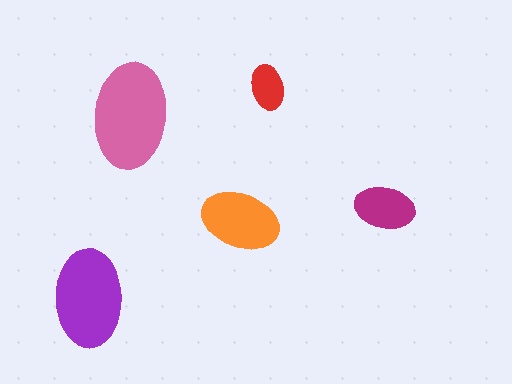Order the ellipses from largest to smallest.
the pink one, the purple one, the orange one, the magenta one, the red one.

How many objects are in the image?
There are 5 objects in the image.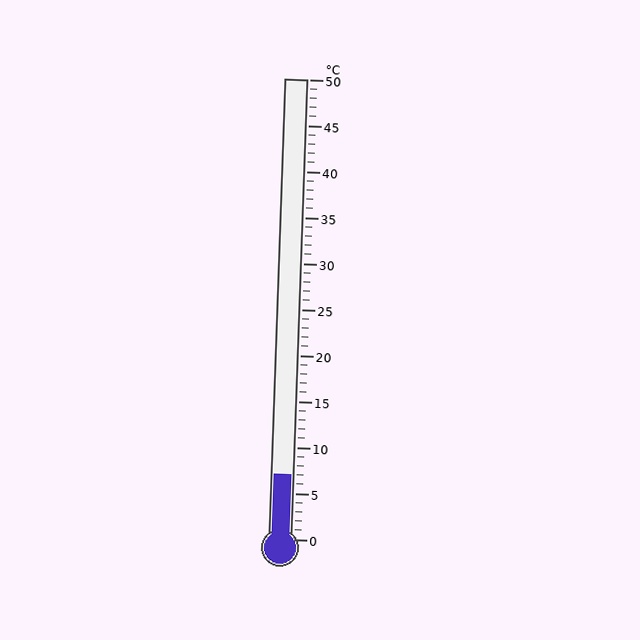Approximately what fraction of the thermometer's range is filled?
The thermometer is filled to approximately 15% of its range.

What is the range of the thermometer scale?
The thermometer scale ranges from 0°C to 50°C.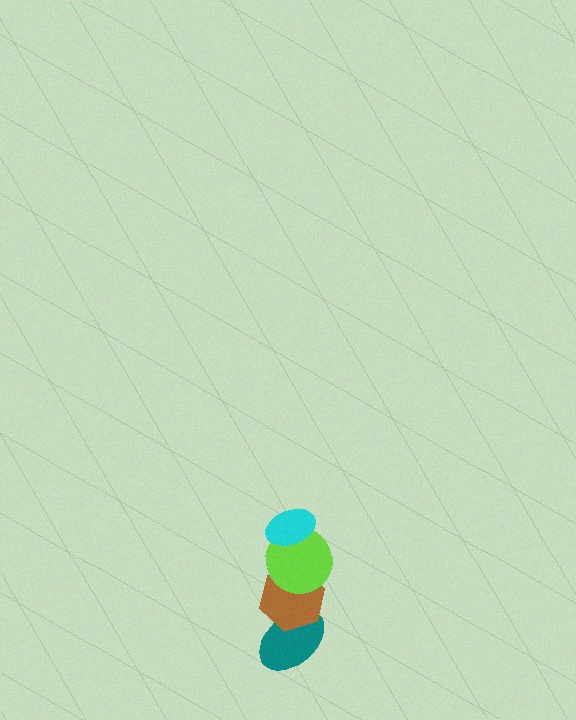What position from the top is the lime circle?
The lime circle is 2nd from the top.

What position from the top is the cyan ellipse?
The cyan ellipse is 1st from the top.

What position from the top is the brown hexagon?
The brown hexagon is 3rd from the top.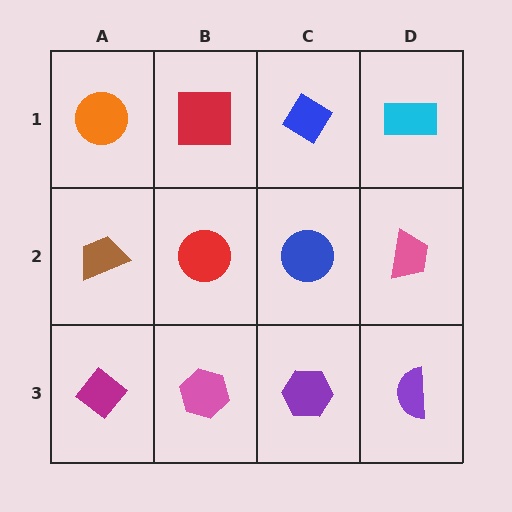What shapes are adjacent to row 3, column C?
A blue circle (row 2, column C), a pink hexagon (row 3, column B), a purple semicircle (row 3, column D).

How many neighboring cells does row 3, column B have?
3.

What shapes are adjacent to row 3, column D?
A pink trapezoid (row 2, column D), a purple hexagon (row 3, column C).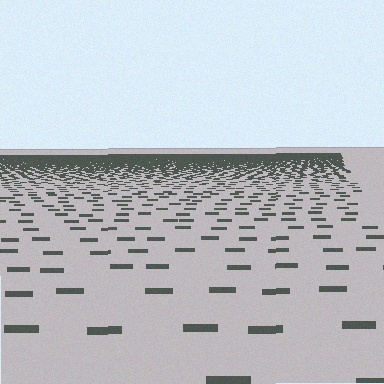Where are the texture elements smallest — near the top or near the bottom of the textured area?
Near the top.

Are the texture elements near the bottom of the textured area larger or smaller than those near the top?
Larger. Near the bottom, elements are closer to the viewer and appear at a bigger on-screen size.